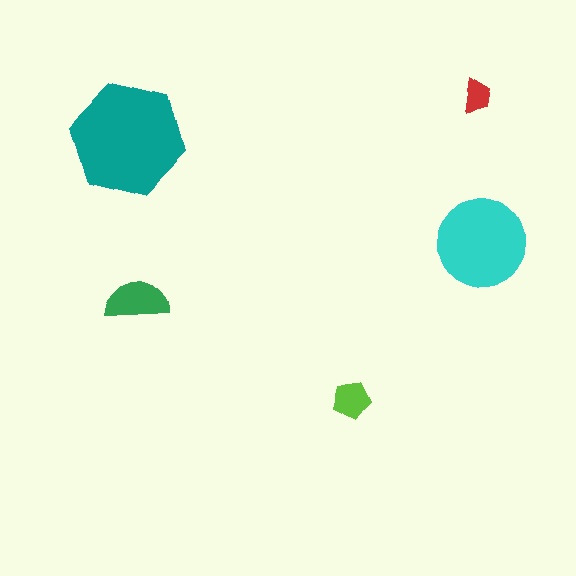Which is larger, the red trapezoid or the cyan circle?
The cyan circle.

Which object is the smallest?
The red trapezoid.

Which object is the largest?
The teal hexagon.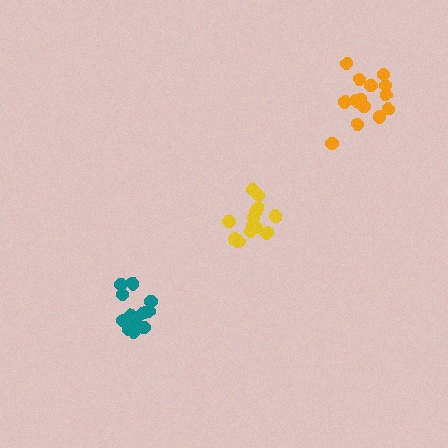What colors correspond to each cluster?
The clusters are colored: yellow, teal, orange.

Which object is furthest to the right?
The orange cluster is rightmost.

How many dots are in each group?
Group 1: 14 dots, Group 2: 16 dots, Group 3: 14 dots (44 total).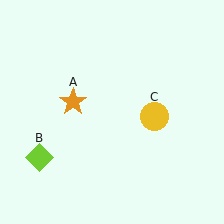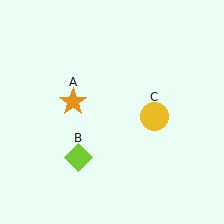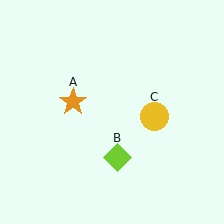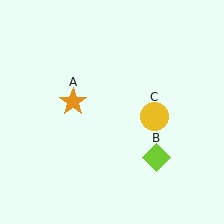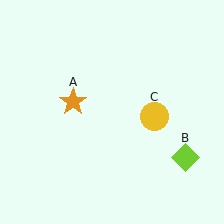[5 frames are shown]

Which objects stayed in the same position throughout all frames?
Orange star (object A) and yellow circle (object C) remained stationary.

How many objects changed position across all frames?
1 object changed position: lime diamond (object B).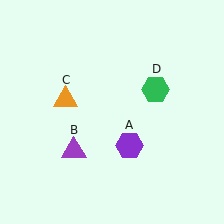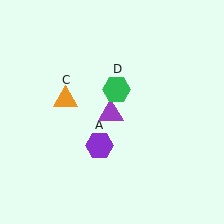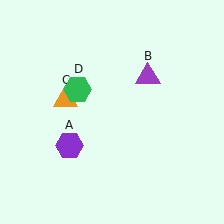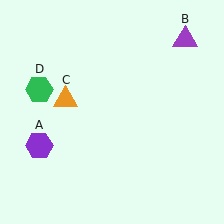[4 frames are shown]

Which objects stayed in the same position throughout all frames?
Orange triangle (object C) remained stationary.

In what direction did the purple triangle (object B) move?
The purple triangle (object B) moved up and to the right.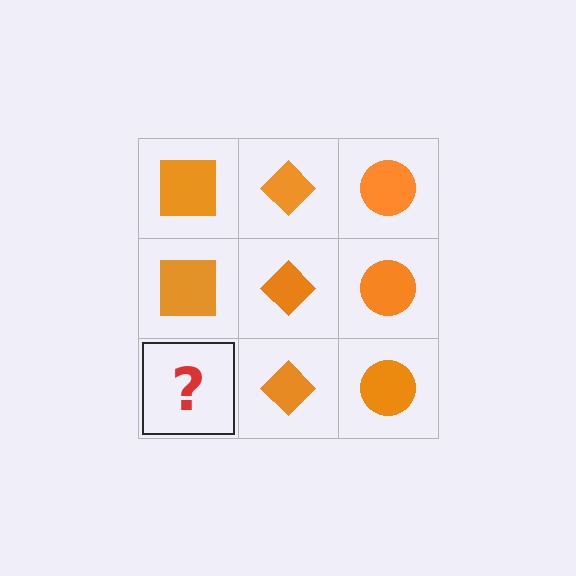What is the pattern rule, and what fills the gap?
The rule is that each column has a consistent shape. The gap should be filled with an orange square.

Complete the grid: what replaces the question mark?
The question mark should be replaced with an orange square.